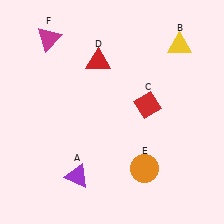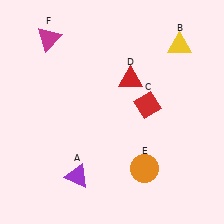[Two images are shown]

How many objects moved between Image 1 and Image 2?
1 object moved between the two images.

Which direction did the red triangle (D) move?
The red triangle (D) moved right.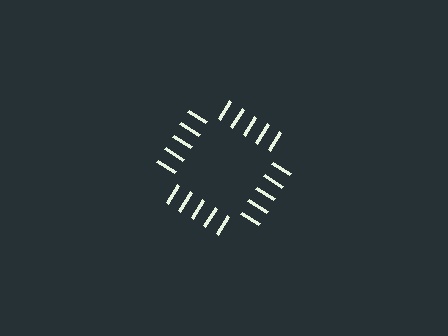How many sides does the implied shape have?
4 sides — the line-ends trace a square.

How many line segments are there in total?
20 — 5 along each of the 4 edges.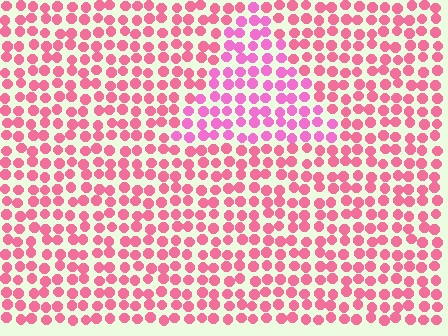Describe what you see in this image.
The image is filled with small pink elements in a uniform arrangement. A triangle-shaped region is visible where the elements are tinted to a slightly different hue, forming a subtle color boundary.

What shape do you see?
I see a triangle.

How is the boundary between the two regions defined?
The boundary is defined purely by a slight shift in hue (about 25 degrees). Spacing, size, and orientation are identical on both sides.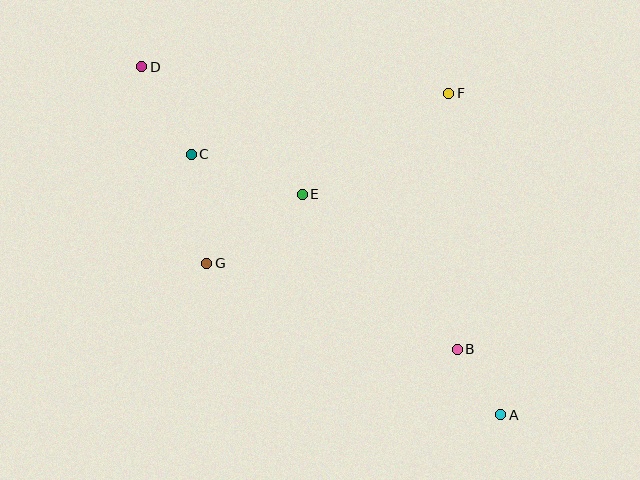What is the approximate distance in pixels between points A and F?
The distance between A and F is approximately 326 pixels.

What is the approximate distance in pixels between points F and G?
The distance between F and G is approximately 296 pixels.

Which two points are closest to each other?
Points A and B are closest to each other.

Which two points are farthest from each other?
Points A and D are farthest from each other.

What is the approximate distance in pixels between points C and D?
The distance between C and D is approximately 100 pixels.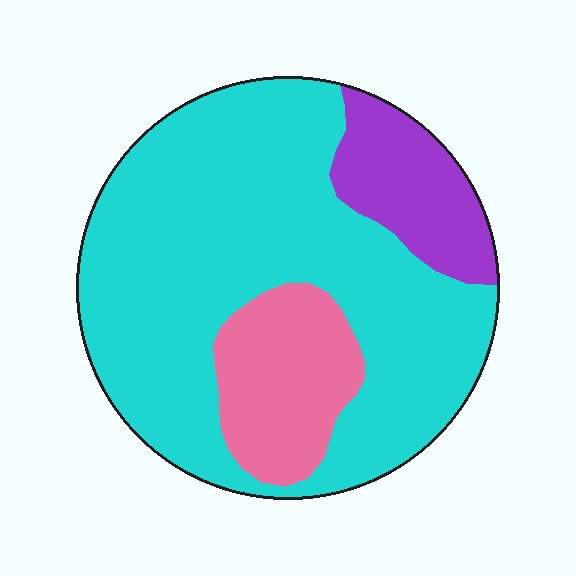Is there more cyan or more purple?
Cyan.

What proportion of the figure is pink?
Pink covers around 15% of the figure.